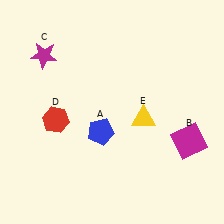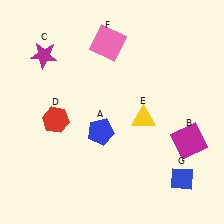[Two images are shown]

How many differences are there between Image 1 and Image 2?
There are 2 differences between the two images.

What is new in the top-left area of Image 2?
A pink square (F) was added in the top-left area of Image 2.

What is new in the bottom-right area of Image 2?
A blue diamond (G) was added in the bottom-right area of Image 2.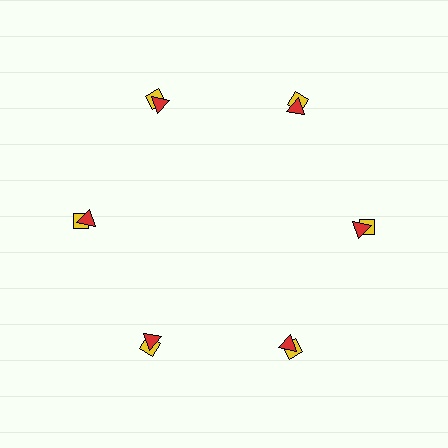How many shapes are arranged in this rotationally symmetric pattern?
There are 12 shapes, arranged in 6 groups of 2.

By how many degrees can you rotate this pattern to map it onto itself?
The pattern maps onto itself every 60 degrees of rotation.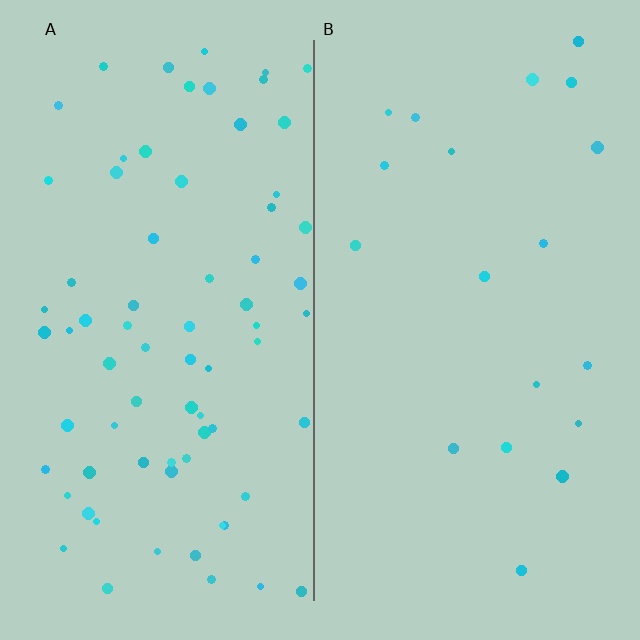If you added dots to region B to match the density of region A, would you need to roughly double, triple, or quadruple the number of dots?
Approximately quadruple.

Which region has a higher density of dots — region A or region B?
A (the left).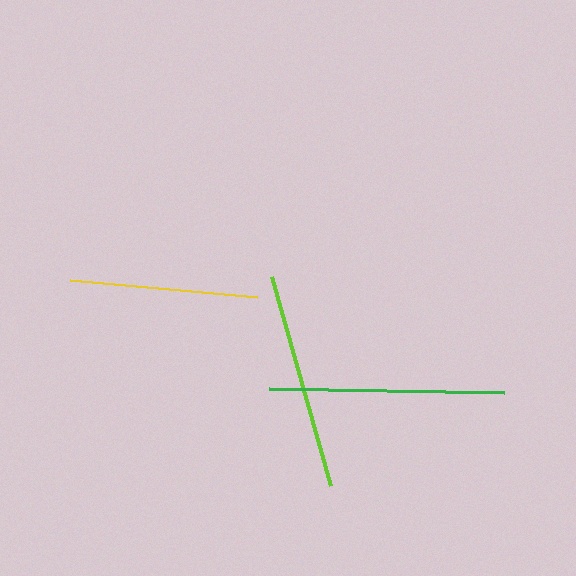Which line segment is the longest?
The green line is the longest at approximately 236 pixels.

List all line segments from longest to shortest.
From longest to shortest: green, lime, yellow.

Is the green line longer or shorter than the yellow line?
The green line is longer than the yellow line.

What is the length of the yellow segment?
The yellow segment is approximately 188 pixels long.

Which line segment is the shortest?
The yellow line is the shortest at approximately 188 pixels.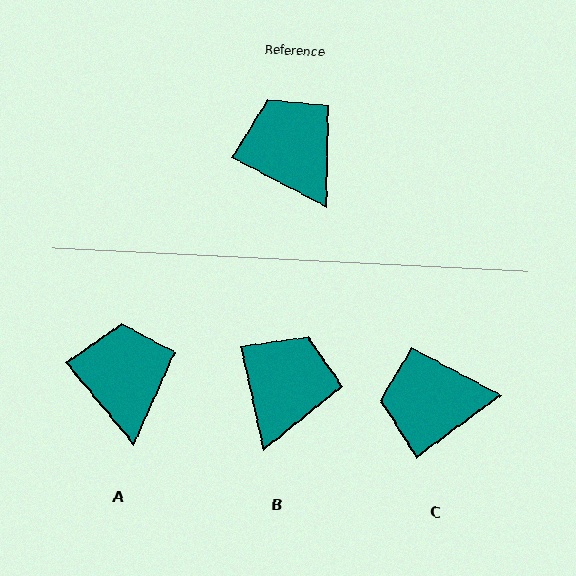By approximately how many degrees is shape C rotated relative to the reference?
Approximately 64 degrees counter-clockwise.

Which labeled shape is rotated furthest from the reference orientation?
C, about 64 degrees away.